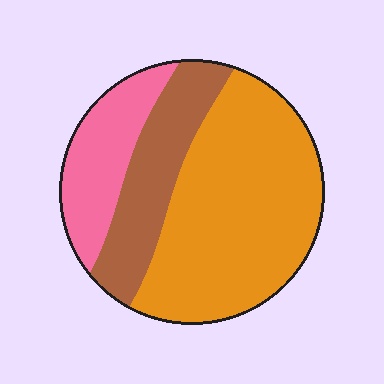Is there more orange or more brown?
Orange.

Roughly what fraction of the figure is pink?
Pink takes up about one fifth (1/5) of the figure.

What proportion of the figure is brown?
Brown takes up between a sixth and a third of the figure.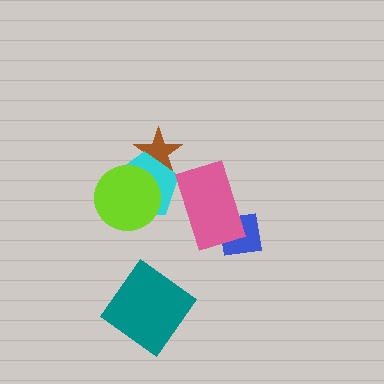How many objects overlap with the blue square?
1 object overlaps with the blue square.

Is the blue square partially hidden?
Yes, it is partially covered by another shape.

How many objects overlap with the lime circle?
1 object overlaps with the lime circle.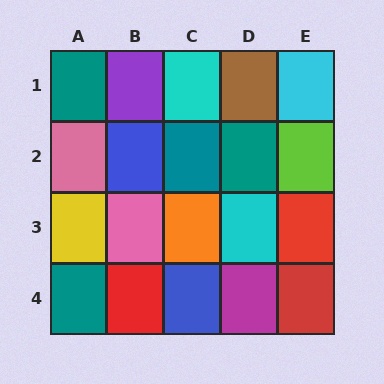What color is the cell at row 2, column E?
Lime.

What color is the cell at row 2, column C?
Teal.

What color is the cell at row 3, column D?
Cyan.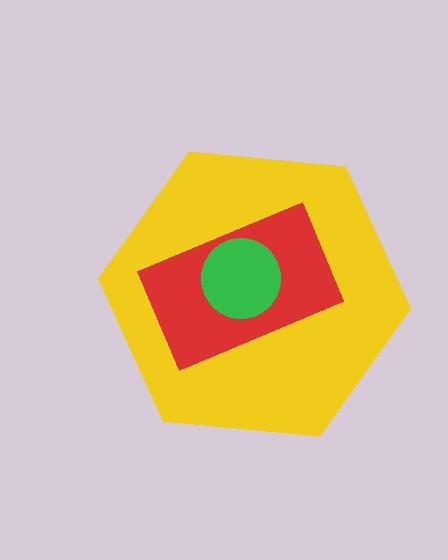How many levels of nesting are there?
3.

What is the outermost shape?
The yellow hexagon.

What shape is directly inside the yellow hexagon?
The red rectangle.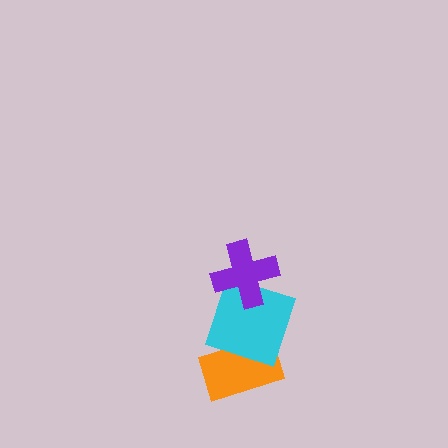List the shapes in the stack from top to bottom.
From top to bottom: the purple cross, the cyan square, the orange rectangle.